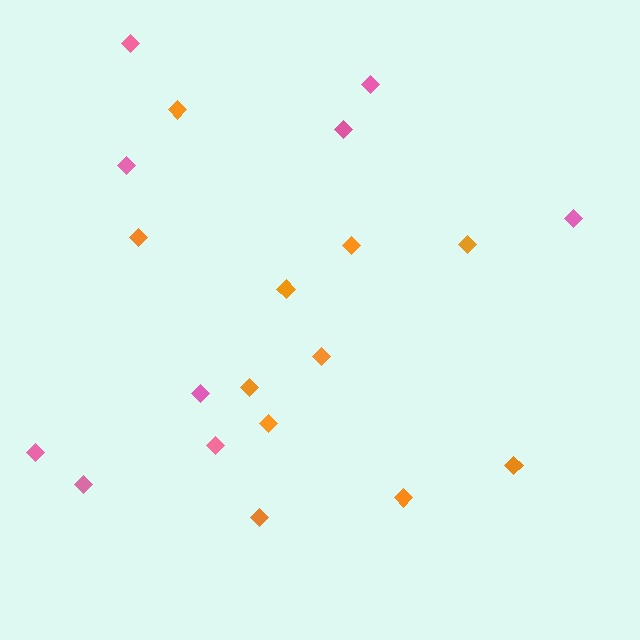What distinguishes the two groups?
There are 2 groups: one group of pink diamonds (9) and one group of orange diamonds (11).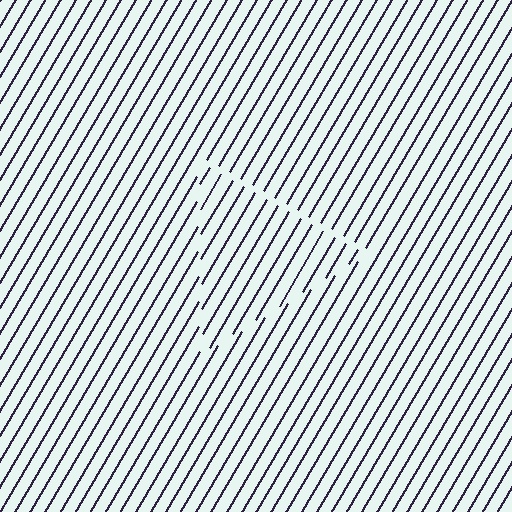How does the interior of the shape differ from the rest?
The interior of the shape contains the same grating, shifted by half a period — the contour is defined by the phase discontinuity where line-ends from the inner and outer gratings abut.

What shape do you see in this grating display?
An illusory triangle. The interior of the shape contains the same grating, shifted by half a period — the contour is defined by the phase discontinuity where line-ends from the inner and outer gratings abut.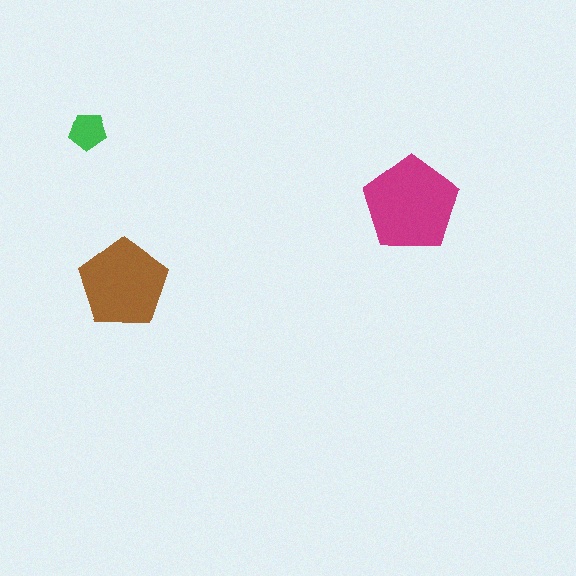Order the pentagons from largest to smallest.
the magenta one, the brown one, the green one.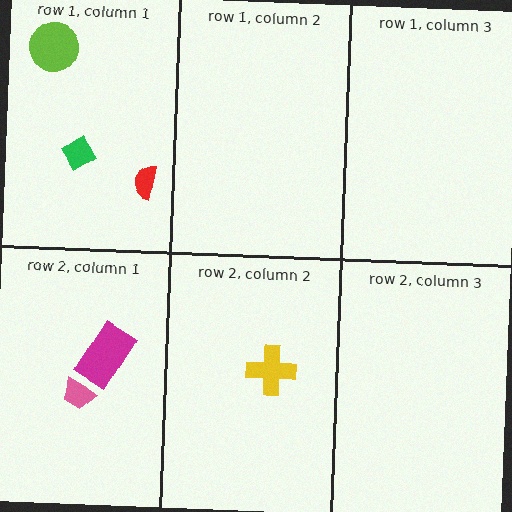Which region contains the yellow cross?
The row 2, column 2 region.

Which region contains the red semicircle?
The row 1, column 1 region.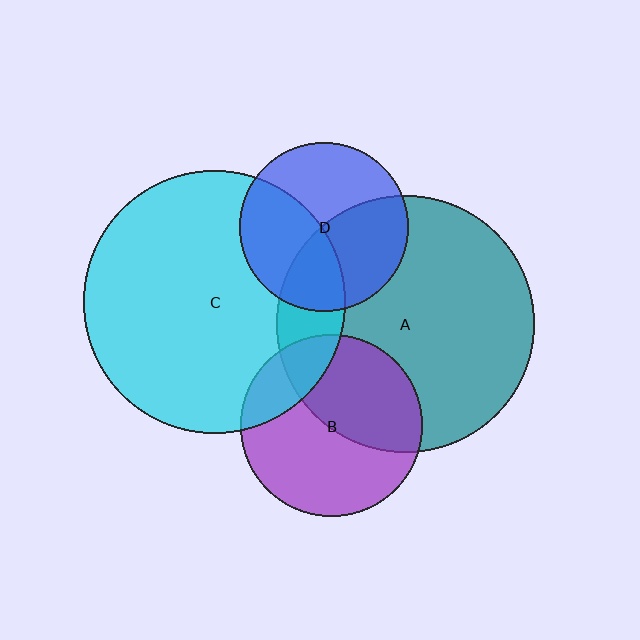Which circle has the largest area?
Circle C (cyan).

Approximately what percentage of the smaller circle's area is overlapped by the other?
Approximately 20%.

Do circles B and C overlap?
Yes.